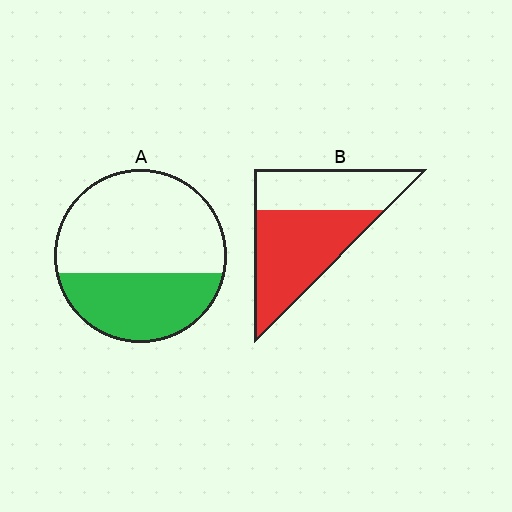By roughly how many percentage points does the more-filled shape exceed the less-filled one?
By roughly 20 percentage points (B over A).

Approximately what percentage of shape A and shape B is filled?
A is approximately 40% and B is approximately 60%.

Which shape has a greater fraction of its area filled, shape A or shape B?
Shape B.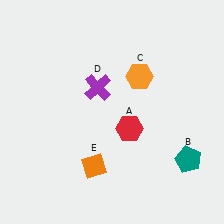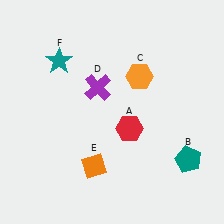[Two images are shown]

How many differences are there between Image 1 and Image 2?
There is 1 difference between the two images.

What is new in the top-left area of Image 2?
A teal star (F) was added in the top-left area of Image 2.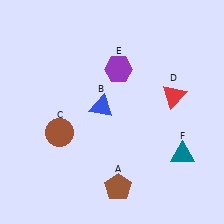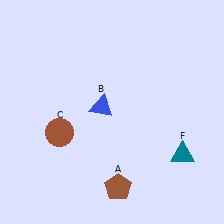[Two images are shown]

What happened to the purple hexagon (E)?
The purple hexagon (E) was removed in Image 2. It was in the top-right area of Image 1.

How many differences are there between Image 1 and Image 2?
There are 2 differences between the two images.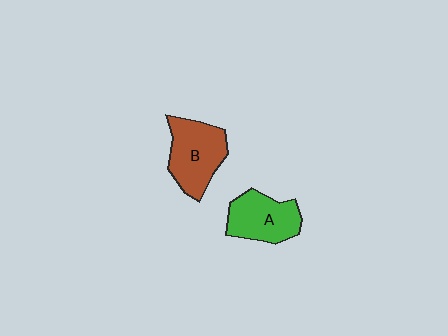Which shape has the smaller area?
Shape A (green).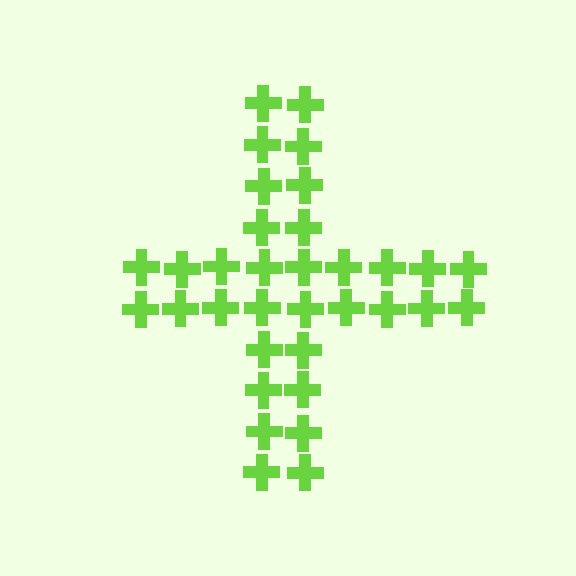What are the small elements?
The small elements are crosses.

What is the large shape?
The large shape is a cross.